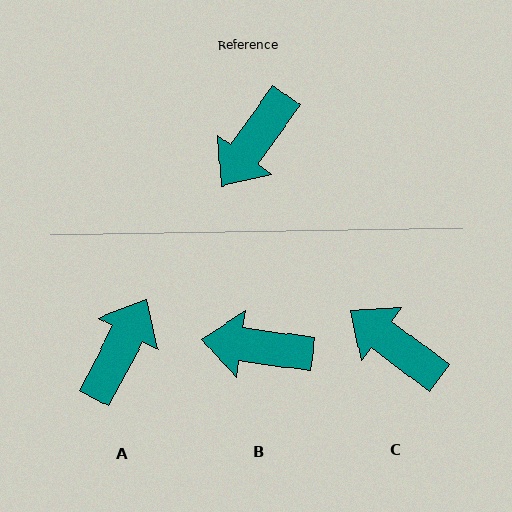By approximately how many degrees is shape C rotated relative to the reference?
Approximately 91 degrees clockwise.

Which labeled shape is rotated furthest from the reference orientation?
A, about 172 degrees away.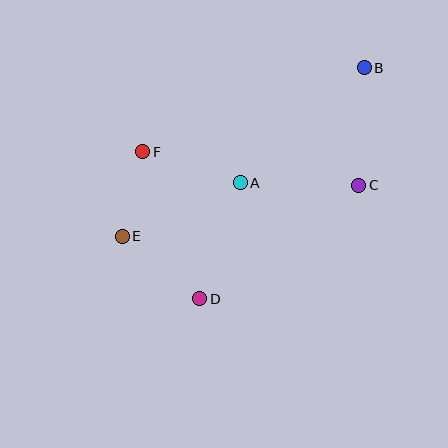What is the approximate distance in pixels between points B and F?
The distance between B and F is approximately 237 pixels.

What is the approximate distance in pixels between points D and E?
The distance between D and E is approximately 99 pixels.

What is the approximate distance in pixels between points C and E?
The distance between C and E is approximately 242 pixels.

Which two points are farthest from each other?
Points B and E are farthest from each other.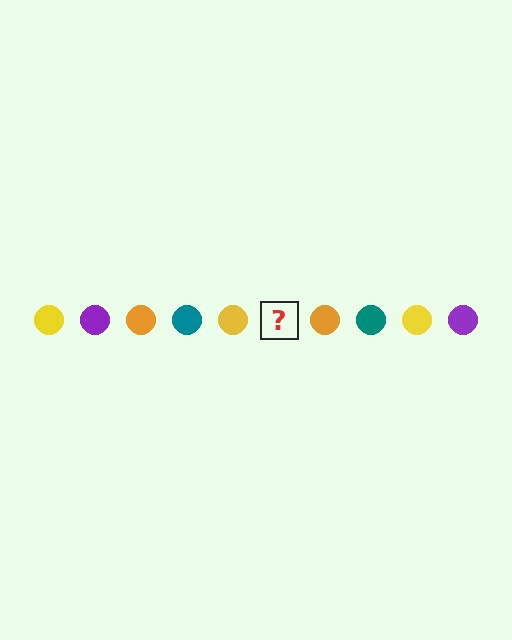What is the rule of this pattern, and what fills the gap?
The rule is that the pattern cycles through yellow, purple, orange, teal circles. The gap should be filled with a purple circle.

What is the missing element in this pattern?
The missing element is a purple circle.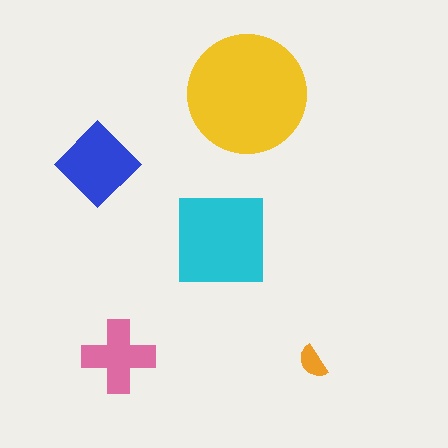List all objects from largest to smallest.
The yellow circle, the cyan square, the blue diamond, the pink cross, the orange semicircle.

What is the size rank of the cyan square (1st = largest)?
2nd.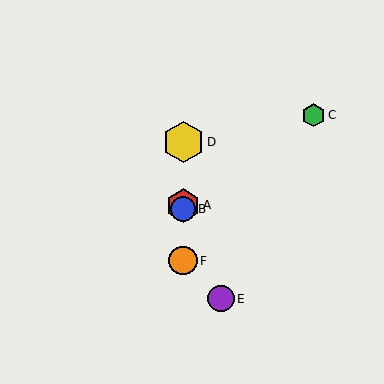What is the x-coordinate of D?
Object D is at x≈183.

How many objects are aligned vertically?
4 objects (A, B, D, F) are aligned vertically.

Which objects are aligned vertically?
Objects A, B, D, F are aligned vertically.